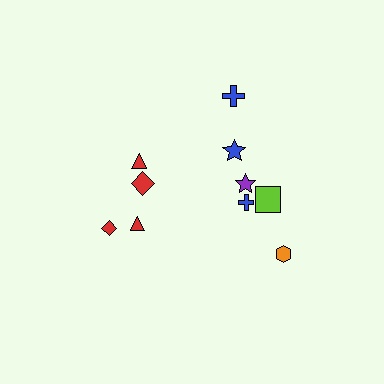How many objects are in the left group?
There are 4 objects.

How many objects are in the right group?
There are 6 objects.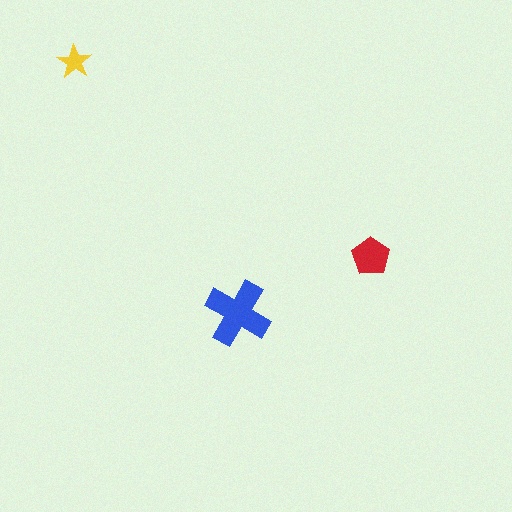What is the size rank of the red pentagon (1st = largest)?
2nd.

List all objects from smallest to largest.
The yellow star, the red pentagon, the blue cross.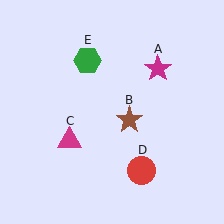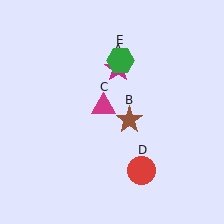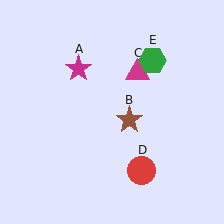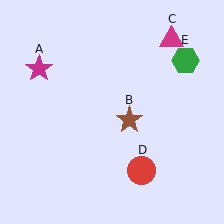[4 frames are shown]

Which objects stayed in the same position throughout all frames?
Brown star (object B) and red circle (object D) remained stationary.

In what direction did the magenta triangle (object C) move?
The magenta triangle (object C) moved up and to the right.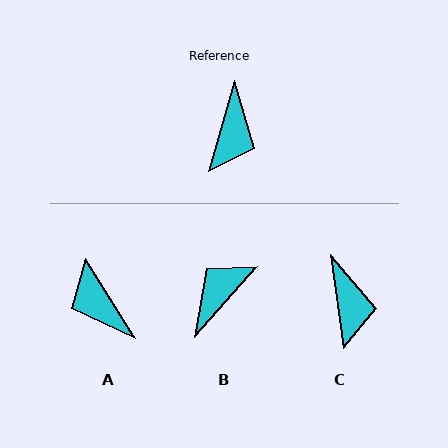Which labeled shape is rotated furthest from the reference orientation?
B, about 154 degrees away.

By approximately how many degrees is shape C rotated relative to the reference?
Approximately 24 degrees counter-clockwise.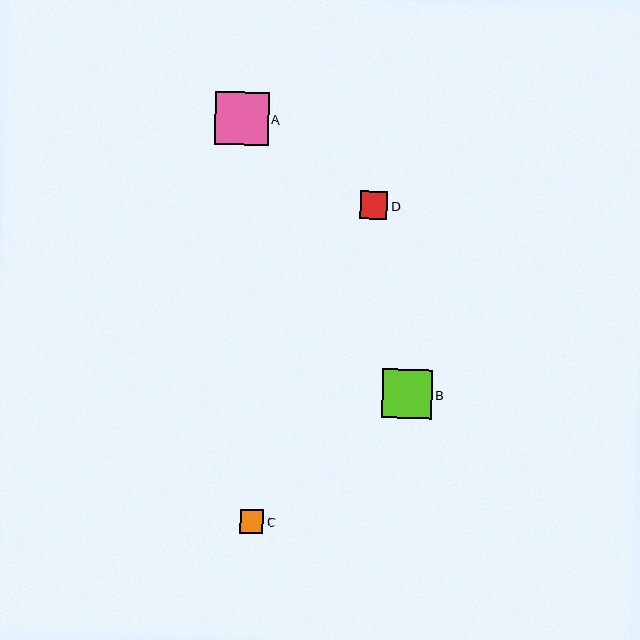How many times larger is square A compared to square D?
Square A is approximately 2.0 times the size of square D.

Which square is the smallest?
Square C is the smallest with a size of approximately 23 pixels.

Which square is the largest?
Square A is the largest with a size of approximately 53 pixels.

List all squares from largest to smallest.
From largest to smallest: A, B, D, C.